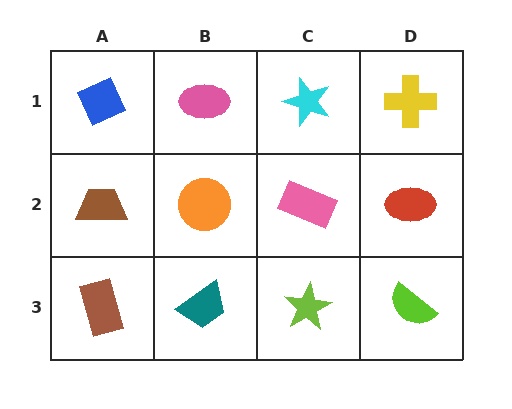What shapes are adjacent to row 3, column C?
A pink rectangle (row 2, column C), a teal trapezoid (row 3, column B), a lime semicircle (row 3, column D).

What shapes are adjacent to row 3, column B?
An orange circle (row 2, column B), a brown rectangle (row 3, column A), a lime star (row 3, column C).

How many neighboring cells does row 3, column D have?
2.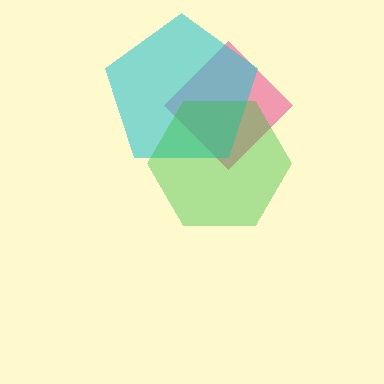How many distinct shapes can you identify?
There are 3 distinct shapes: a pink diamond, a cyan pentagon, a green hexagon.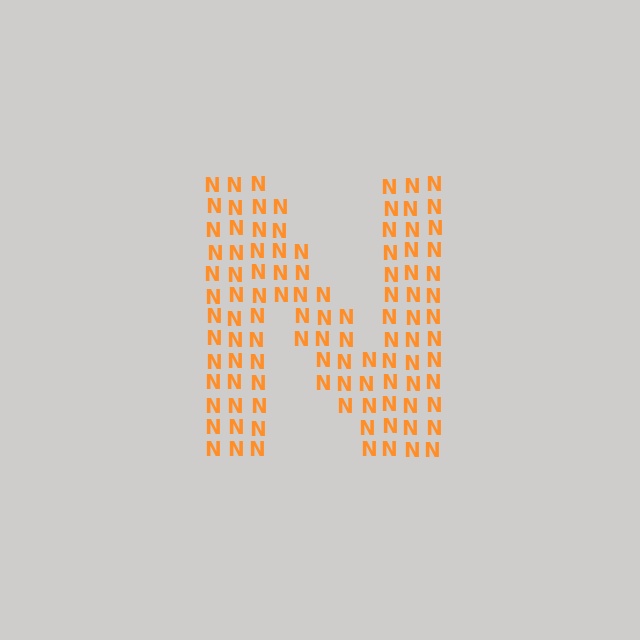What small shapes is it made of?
It is made of small letter N's.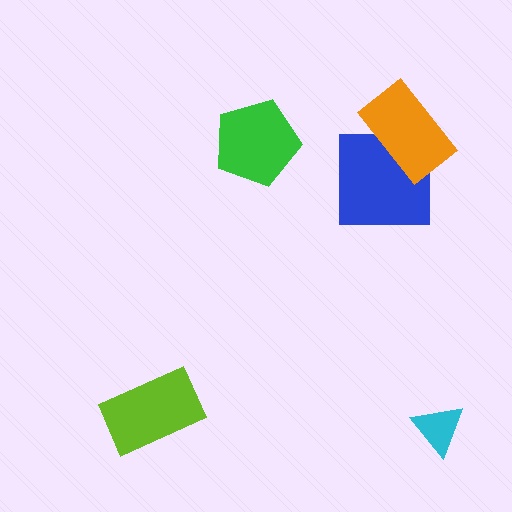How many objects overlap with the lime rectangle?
0 objects overlap with the lime rectangle.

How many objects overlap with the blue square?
1 object overlaps with the blue square.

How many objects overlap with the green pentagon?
0 objects overlap with the green pentagon.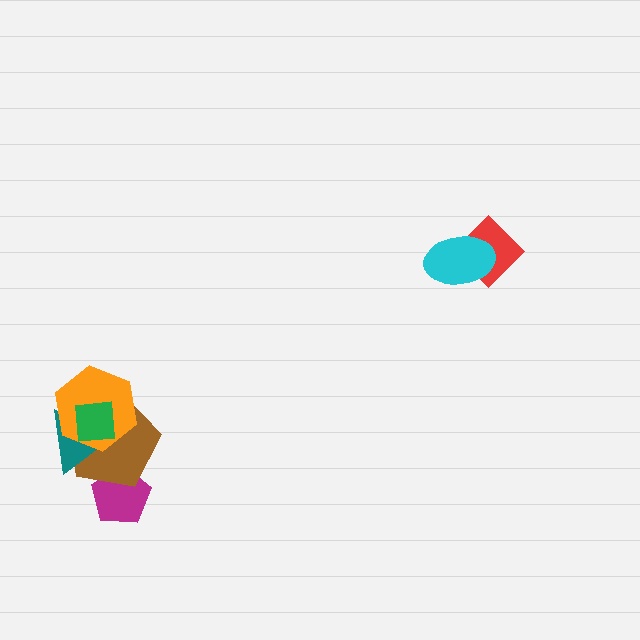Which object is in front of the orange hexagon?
The green square is in front of the orange hexagon.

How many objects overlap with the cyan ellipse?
1 object overlaps with the cyan ellipse.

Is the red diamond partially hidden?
Yes, it is partially covered by another shape.